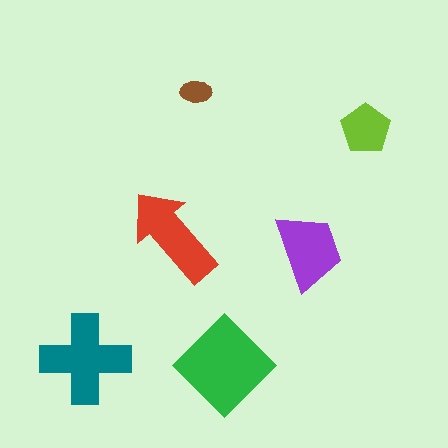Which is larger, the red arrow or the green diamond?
The green diamond.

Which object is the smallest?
The brown ellipse.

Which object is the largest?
The green diamond.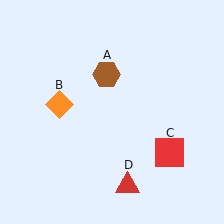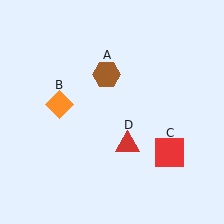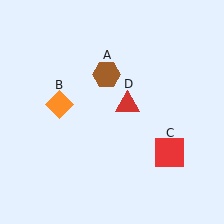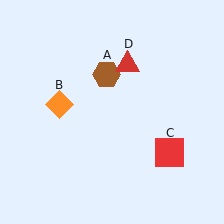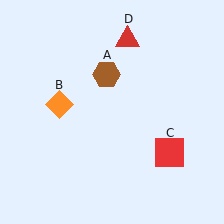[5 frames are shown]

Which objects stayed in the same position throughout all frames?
Brown hexagon (object A) and orange diamond (object B) and red square (object C) remained stationary.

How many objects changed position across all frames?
1 object changed position: red triangle (object D).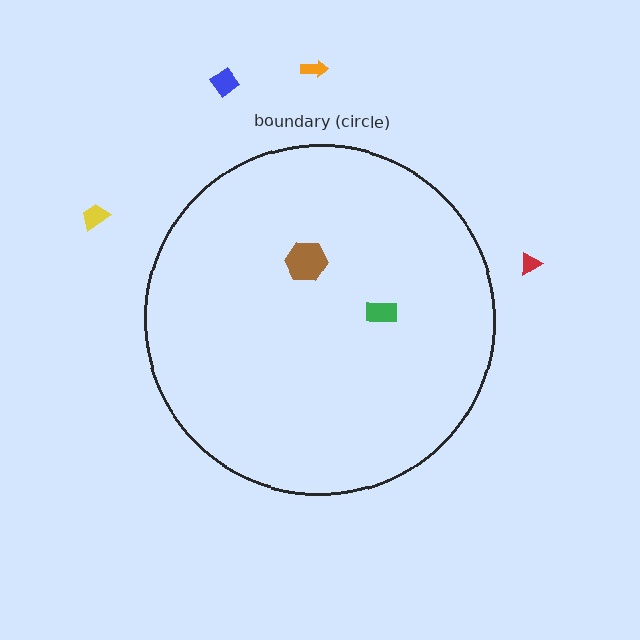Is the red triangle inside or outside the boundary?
Outside.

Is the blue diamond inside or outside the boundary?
Outside.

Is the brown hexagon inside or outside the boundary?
Inside.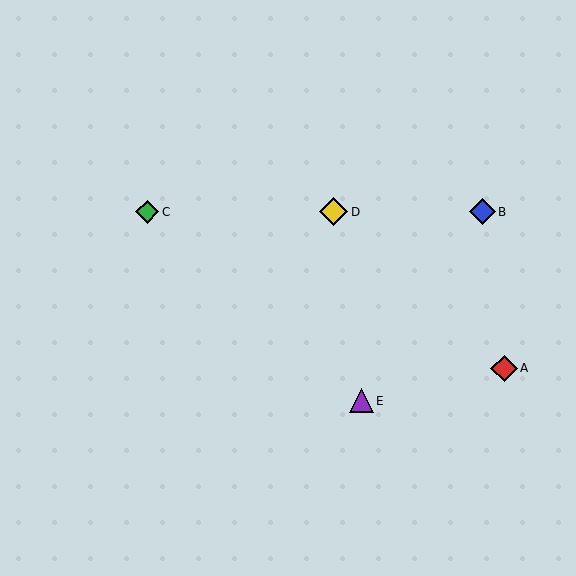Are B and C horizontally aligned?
Yes, both are at y≈212.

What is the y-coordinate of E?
Object E is at y≈401.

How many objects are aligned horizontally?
3 objects (B, C, D) are aligned horizontally.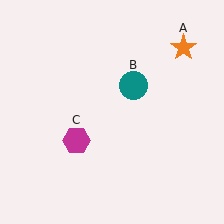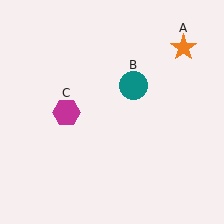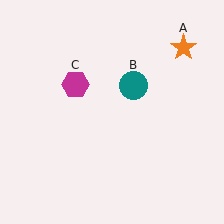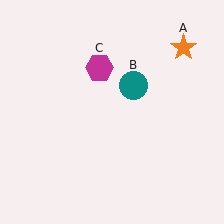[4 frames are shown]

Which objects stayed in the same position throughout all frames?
Orange star (object A) and teal circle (object B) remained stationary.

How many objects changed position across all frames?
1 object changed position: magenta hexagon (object C).